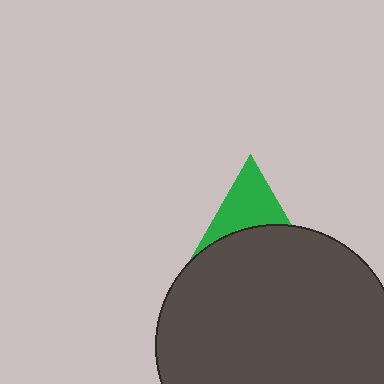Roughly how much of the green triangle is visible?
A small part of it is visible (roughly 45%).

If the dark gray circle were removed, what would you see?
You would see the complete green triangle.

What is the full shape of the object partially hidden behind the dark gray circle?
The partially hidden object is a green triangle.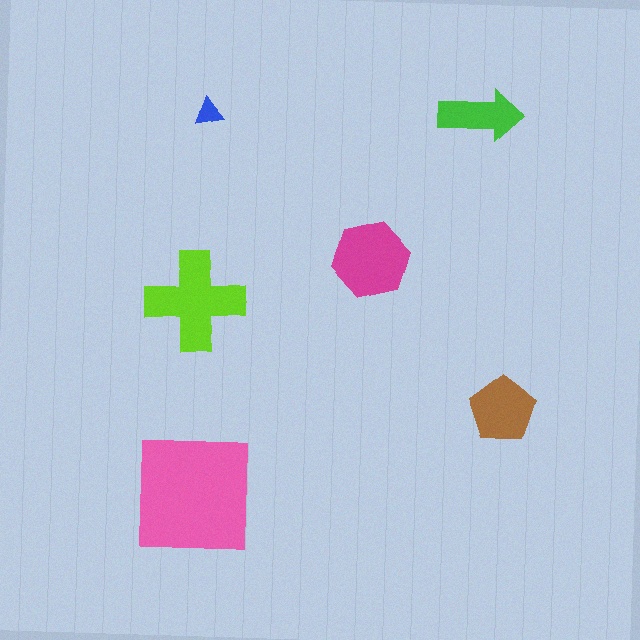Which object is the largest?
The pink square.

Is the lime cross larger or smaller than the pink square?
Smaller.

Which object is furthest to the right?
The brown pentagon is rightmost.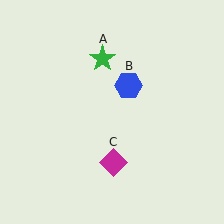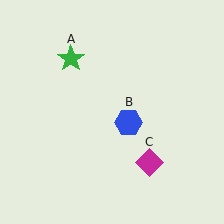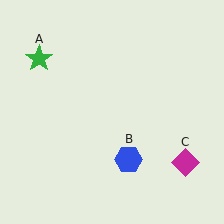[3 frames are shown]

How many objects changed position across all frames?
3 objects changed position: green star (object A), blue hexagon (object B), magenta diamond (object C).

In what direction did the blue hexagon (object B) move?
The blue hexagon (object B) moved down.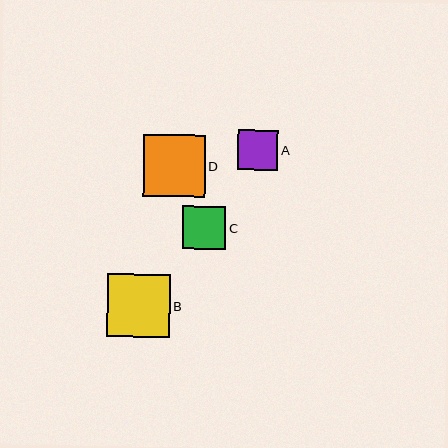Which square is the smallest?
Square A is the smallest with a size of approximately 40 pixels.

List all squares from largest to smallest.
From largest to smallest: B, D, C, A.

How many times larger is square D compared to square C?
Square D is approximately 1.4 times the size of square C.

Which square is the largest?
Square B is the largest with a size of approximately 63 pixels.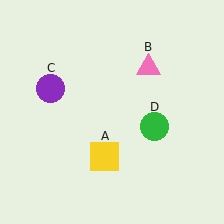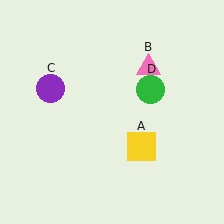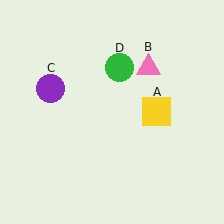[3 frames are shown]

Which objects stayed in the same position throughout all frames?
Pink triangle (object B) and purple circle (object C) remained stationary.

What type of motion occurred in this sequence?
The yellow square (object A), green circle (object D) rotated counterclockwise around the center of the scene.